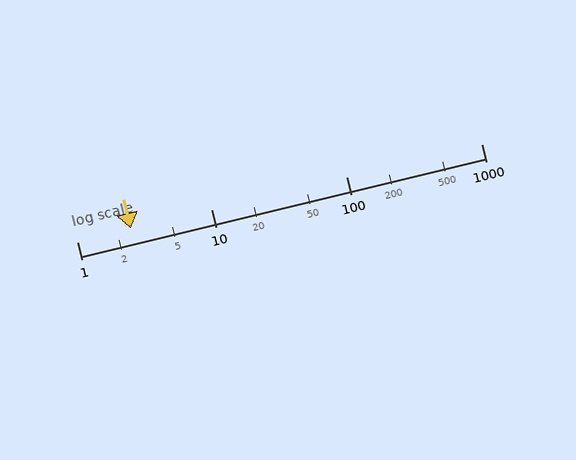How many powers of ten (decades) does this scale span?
The scale spans 3 decades, from 1 to 1000.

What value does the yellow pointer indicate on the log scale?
The pointer indicates approximately 2.5.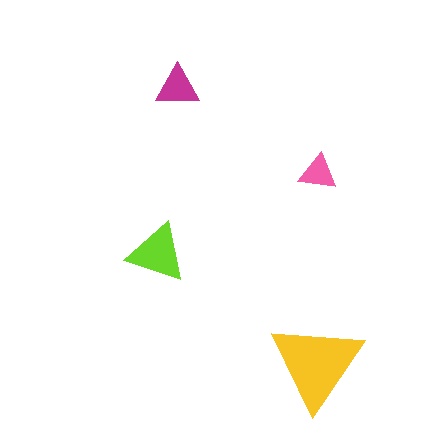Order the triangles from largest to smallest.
the yellow one, the lime one, the magenta one, the pink one.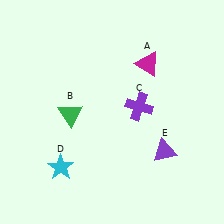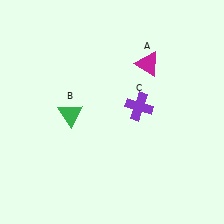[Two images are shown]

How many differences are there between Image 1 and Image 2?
There are 2 differences between the two images.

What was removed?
The purple triangle (E), the cyan star (D) were removed in Image 2.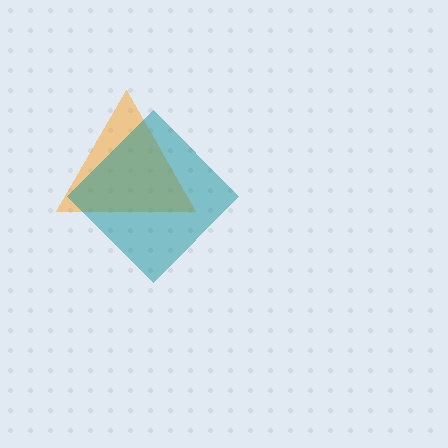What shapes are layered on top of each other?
The layered shapes are: an orange triangle, a teal diamond.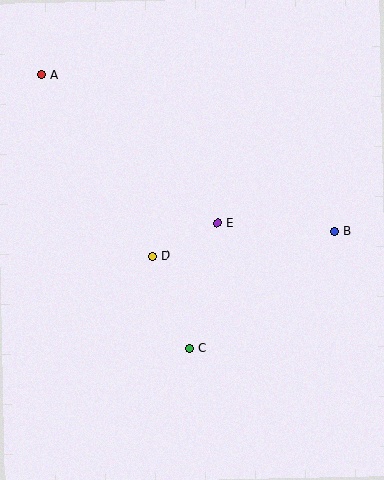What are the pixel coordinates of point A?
Point A is at (41, 75).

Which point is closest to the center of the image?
Point E at (217, 223) is closest to the center.